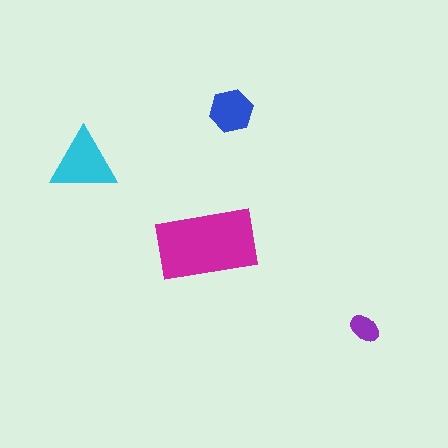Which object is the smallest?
The purple ellipse.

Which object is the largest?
The magenta rectangle.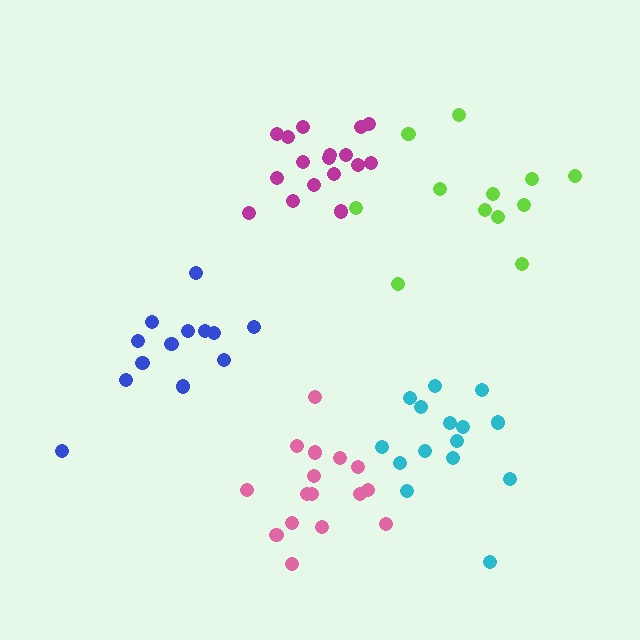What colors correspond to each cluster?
The clusters are colored: lime, magenta, cyan, pink, blue.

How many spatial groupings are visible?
There are 5 spatial groupings.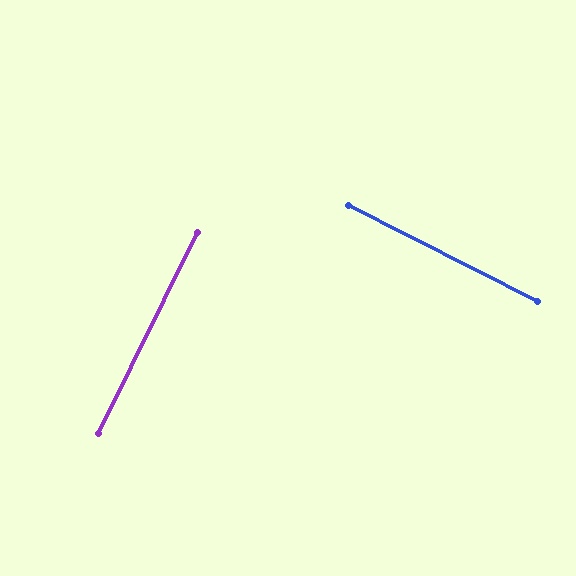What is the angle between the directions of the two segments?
Approximately 89 degrees.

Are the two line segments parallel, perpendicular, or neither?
Perpendicular — they meet at approximately 89°.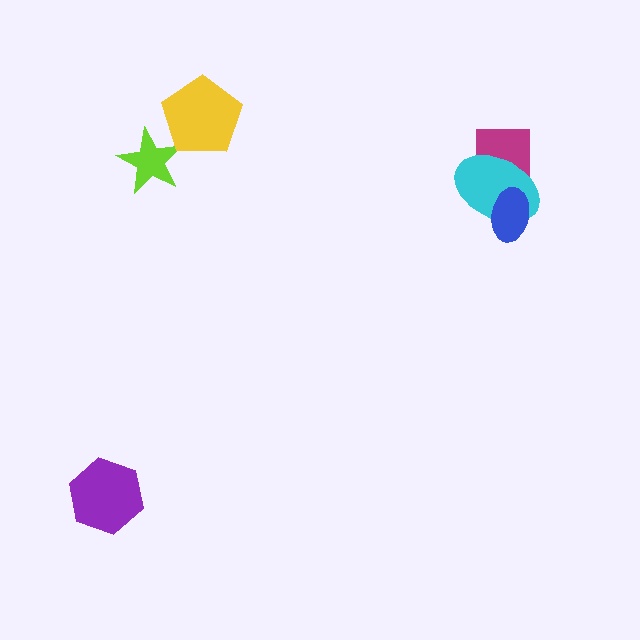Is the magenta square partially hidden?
Yes, it is partially covered by another shape.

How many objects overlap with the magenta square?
1 object overlaps with the magenta square.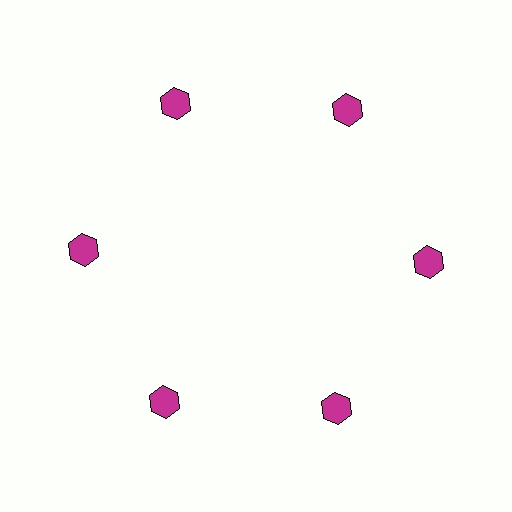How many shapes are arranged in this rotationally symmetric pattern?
There are 6 shapes, arranged in 6 groups of 1.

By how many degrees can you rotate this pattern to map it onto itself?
The pattern maps onto itself every 60 degrees of rotation.